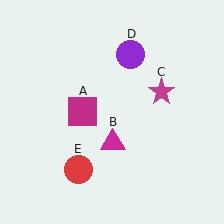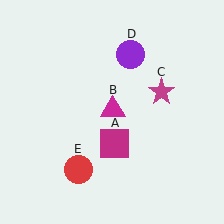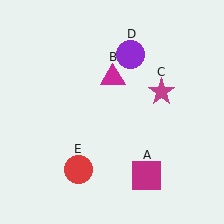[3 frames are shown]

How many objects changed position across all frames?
2 objects changed position: magenta square (object A), magenta triangle (object B).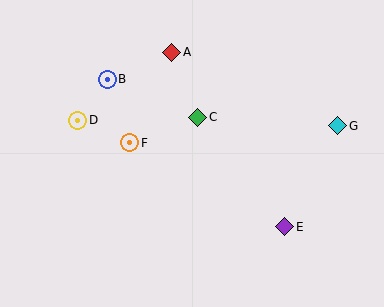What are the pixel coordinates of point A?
Point A is at (172, 52).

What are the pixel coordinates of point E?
Point E is at (285, 227).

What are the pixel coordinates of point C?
Point C is at (198, 117).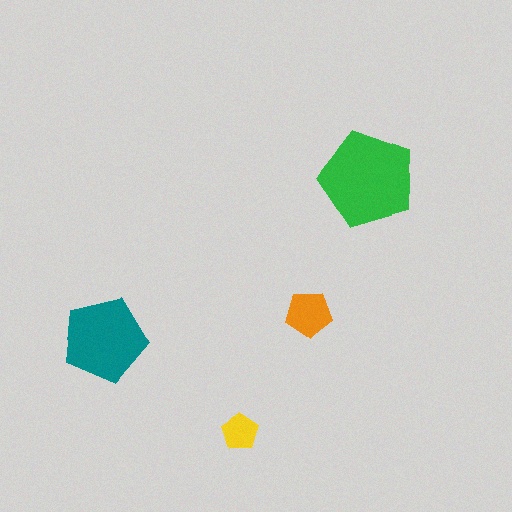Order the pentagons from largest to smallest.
the green one, the teal one, the orange one, the yellow one.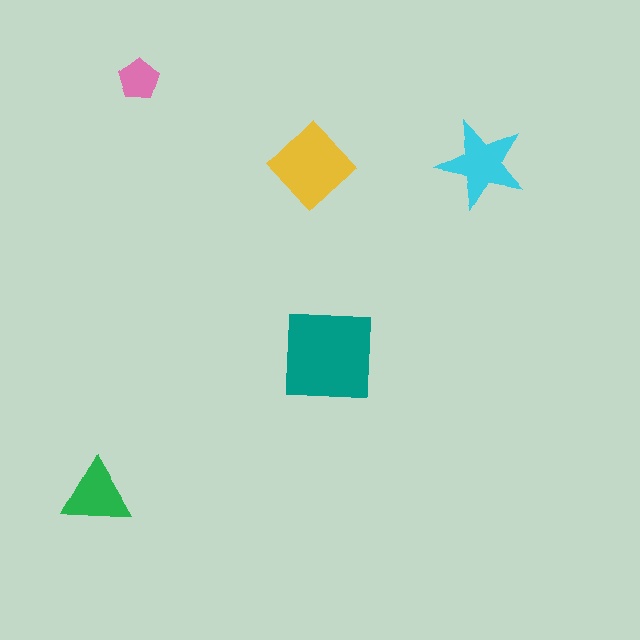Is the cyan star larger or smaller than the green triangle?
Larger.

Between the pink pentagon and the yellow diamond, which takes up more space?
The yellow diamond.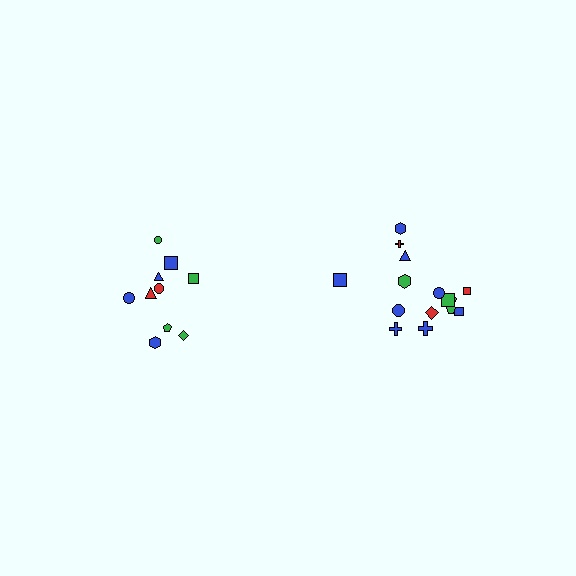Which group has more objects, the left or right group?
The right group.